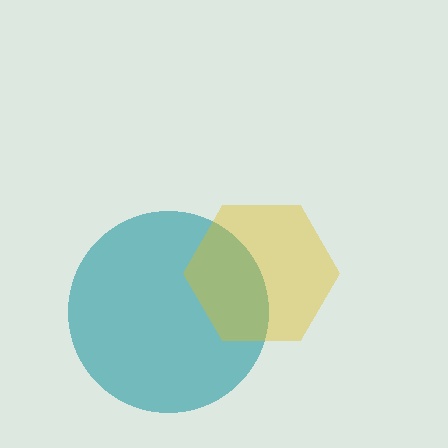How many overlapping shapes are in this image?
There are 2 overlapping shapes in the image.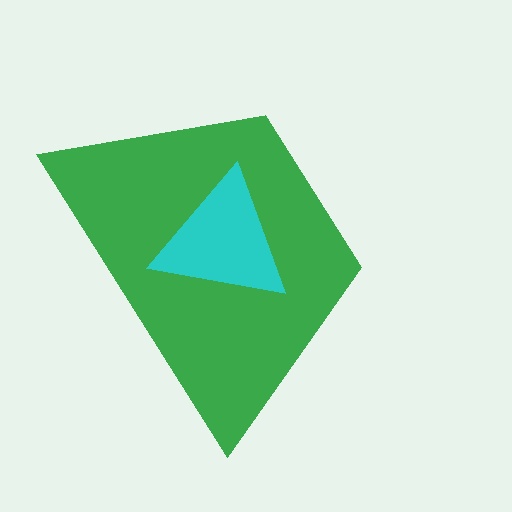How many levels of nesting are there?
2.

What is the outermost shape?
The green trapezoid.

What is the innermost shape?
The cyan triangle.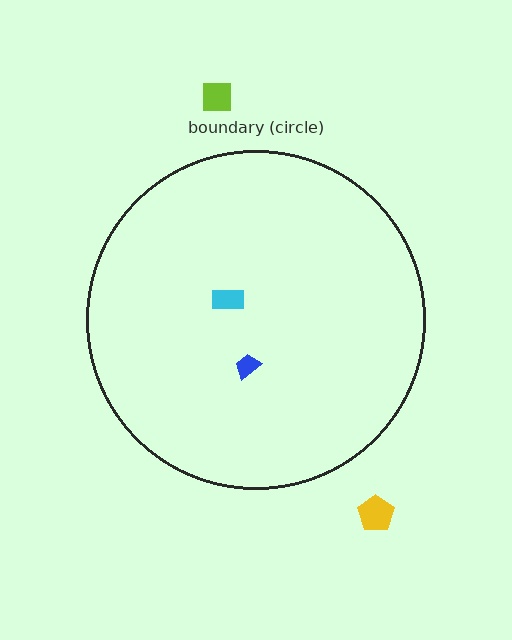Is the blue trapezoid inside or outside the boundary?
Inside.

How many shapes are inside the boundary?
2 inside, 2 outside.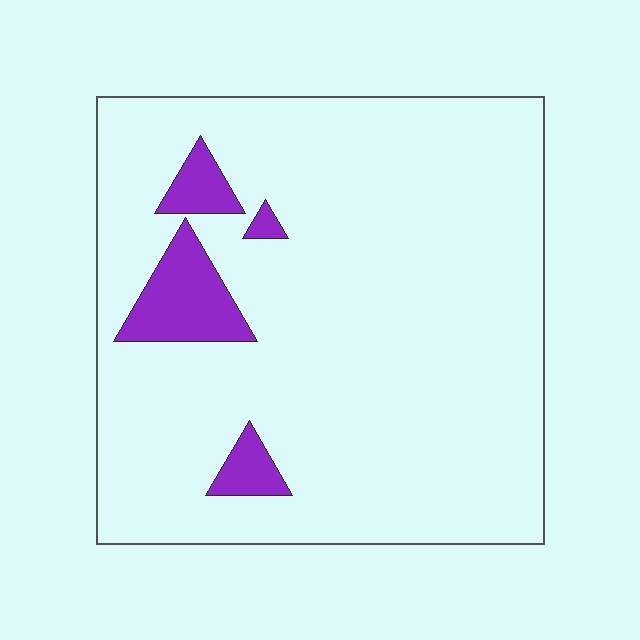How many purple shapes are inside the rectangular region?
4.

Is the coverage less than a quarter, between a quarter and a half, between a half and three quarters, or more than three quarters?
Less than a quarter.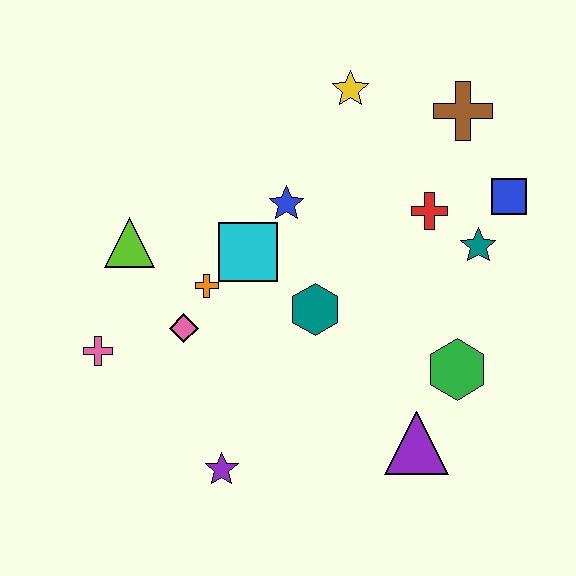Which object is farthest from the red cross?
The pink cross is farthest from the red cross.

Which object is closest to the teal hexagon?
The cyan square is closest to the teal hexagon.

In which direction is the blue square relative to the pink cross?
The blue square is to the right of the pink cross.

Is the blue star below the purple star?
No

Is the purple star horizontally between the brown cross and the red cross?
No